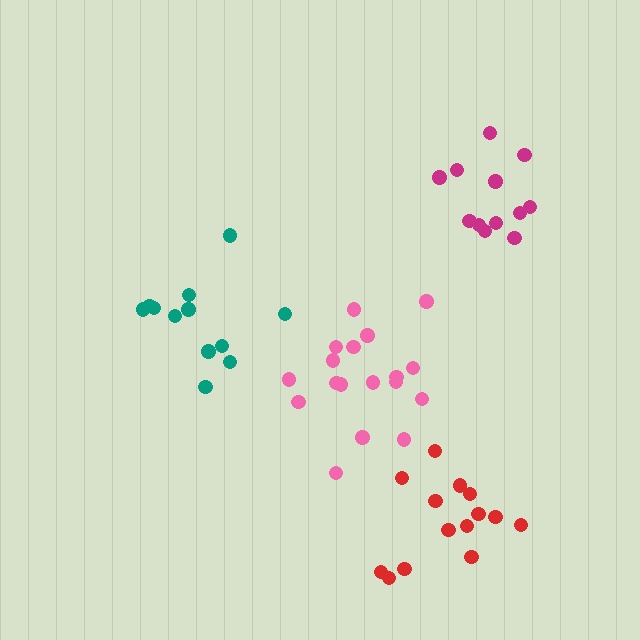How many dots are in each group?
Group 1: 12 dots, Group 2: 14 dots, Group 3: 12 dots, Group 4: 18 dots (56 total).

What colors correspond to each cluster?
The clusters are colored: magenta, red, teal, pink.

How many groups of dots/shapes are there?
There are 4 groups.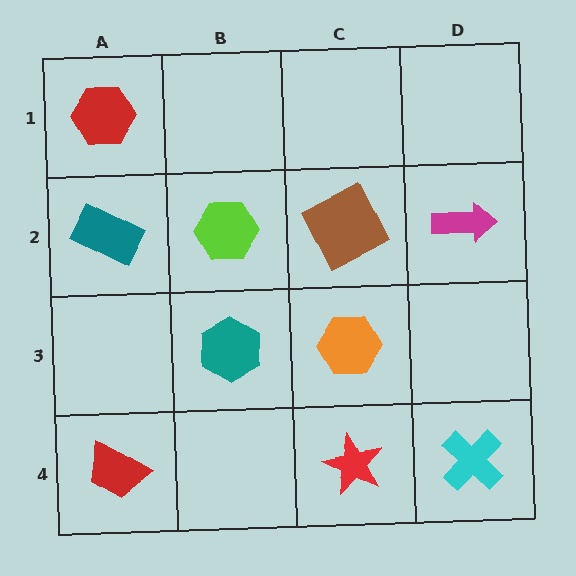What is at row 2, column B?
A lime hexagon.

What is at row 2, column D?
A magenta arrow.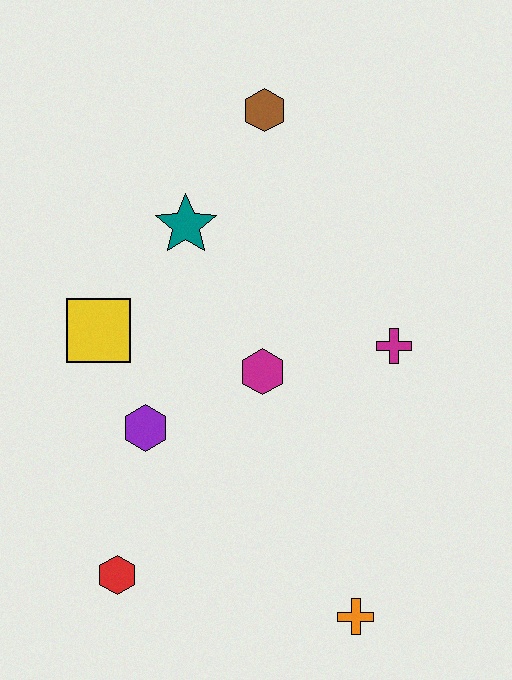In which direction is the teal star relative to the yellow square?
The teal star is above the yellow square.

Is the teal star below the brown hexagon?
Yes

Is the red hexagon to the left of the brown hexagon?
Yes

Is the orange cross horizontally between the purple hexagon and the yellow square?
No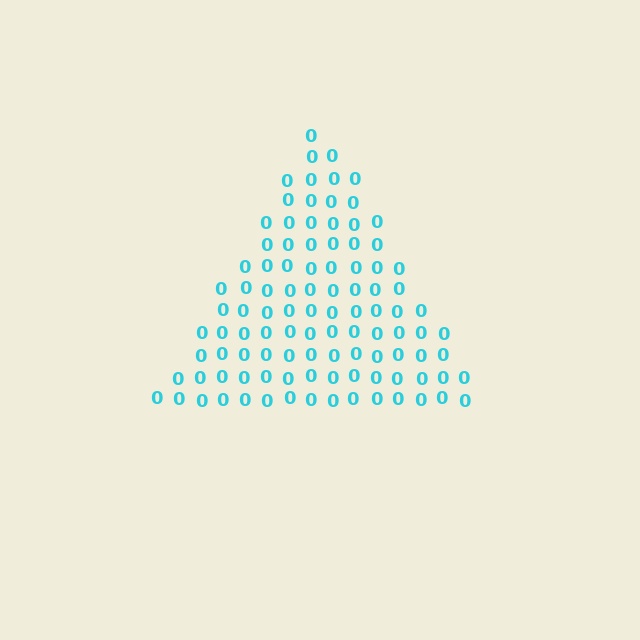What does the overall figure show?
The overall figure shows a triangle.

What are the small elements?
The small elements are digit 0's.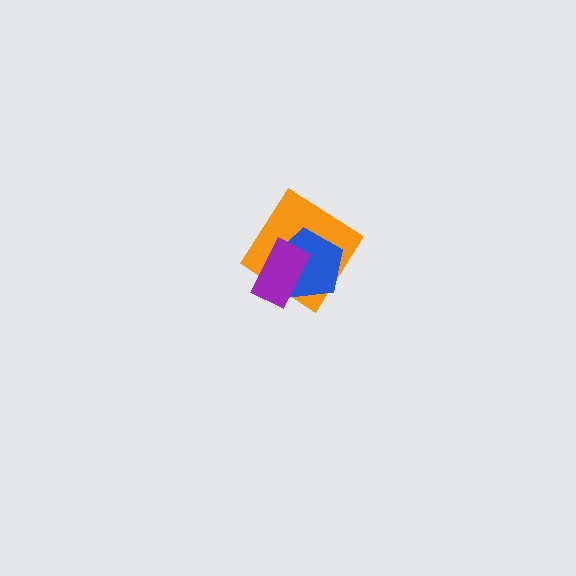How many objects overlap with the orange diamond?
2 objects overlap with the orange diamond.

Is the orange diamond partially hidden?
Yes, it is partially covered by another shape.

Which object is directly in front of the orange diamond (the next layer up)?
The blue pentagon is directly in front of the orange diamond.